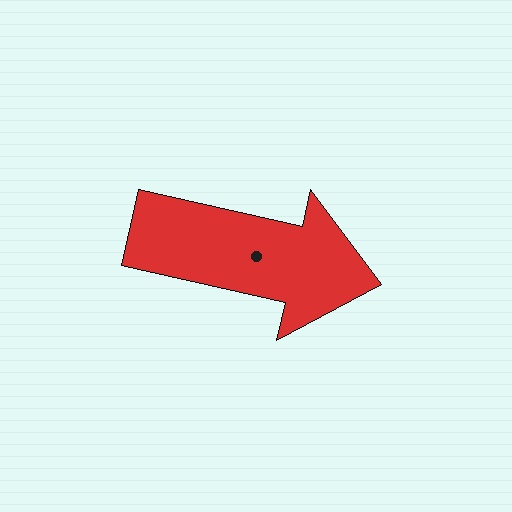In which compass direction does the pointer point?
East.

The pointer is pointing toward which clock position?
Roughly 3 o'clock.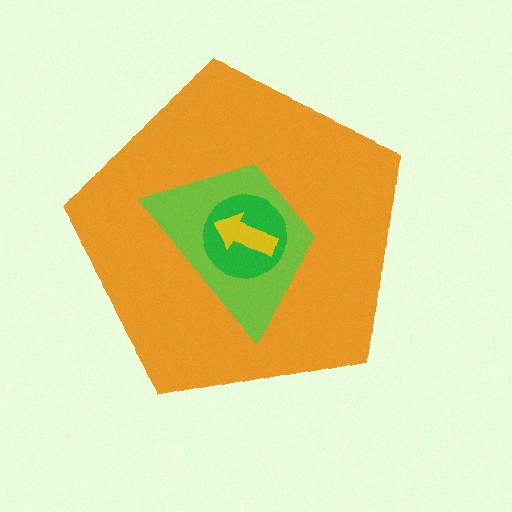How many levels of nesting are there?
4.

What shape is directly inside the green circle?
The yellow arrow.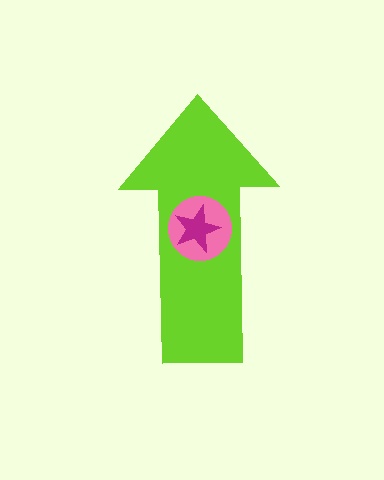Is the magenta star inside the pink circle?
Yes.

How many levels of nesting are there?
3.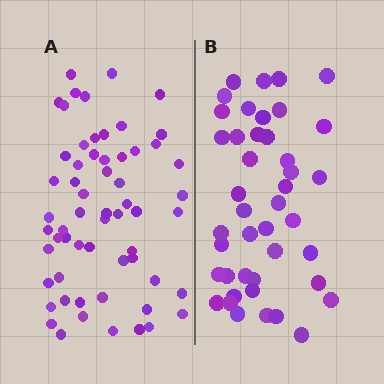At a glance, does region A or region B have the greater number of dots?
Region A (the left region) has more dots.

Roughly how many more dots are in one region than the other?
Region A has approximately 15 more dots than region B.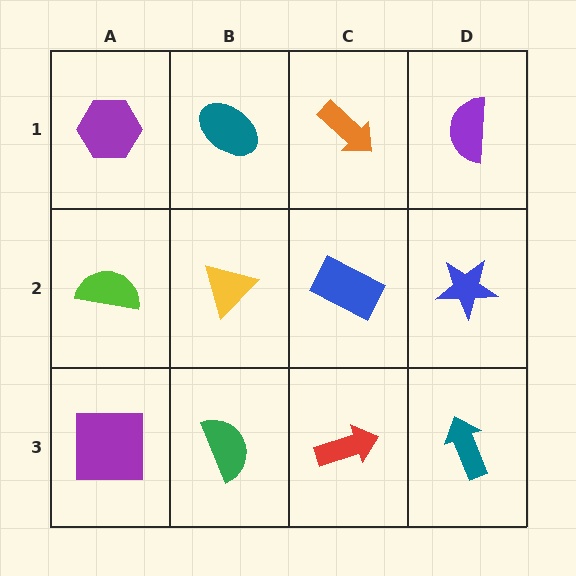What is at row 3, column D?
A teal arrow.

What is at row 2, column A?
A lime semicircle.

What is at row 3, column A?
A purple square.